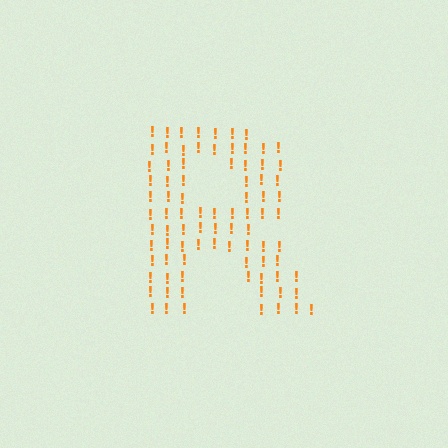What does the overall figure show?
The overall figure shows the letter R.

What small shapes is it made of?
It is made of small exclamation marks.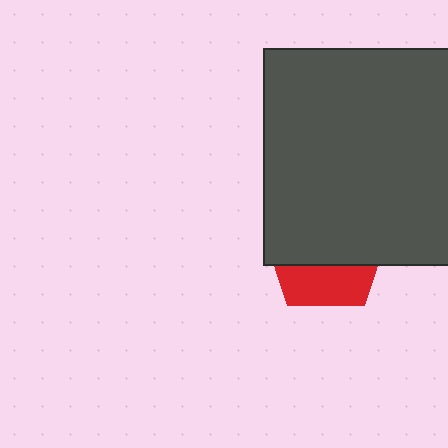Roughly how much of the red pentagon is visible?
A small part of it is visible (roughly 35%).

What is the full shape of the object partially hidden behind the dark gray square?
The partially hidden object is a red pentagon.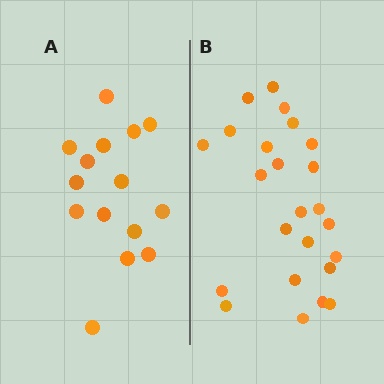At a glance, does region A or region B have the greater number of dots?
Region B (the right region) has more dots.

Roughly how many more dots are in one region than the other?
Region B has roughly 8 or so more dots than region A.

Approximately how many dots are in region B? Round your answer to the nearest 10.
About 20 dots. (The exact count is 24, which rounds to 20.)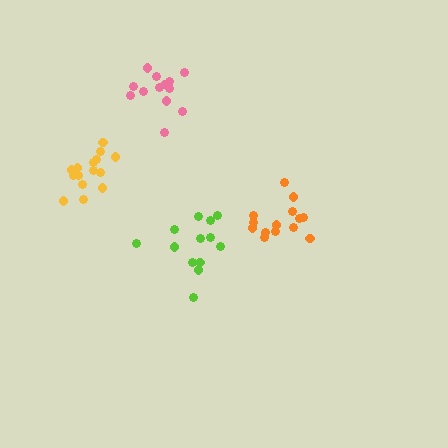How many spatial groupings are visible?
There are 4 spatial groupings.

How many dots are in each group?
Group 1: 13 dots, Group 2: 15 dots, Group 3: 14 dots, Group 4: 13 dots (55 total).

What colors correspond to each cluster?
The clusters are colored: lime, yellow, orange, pink.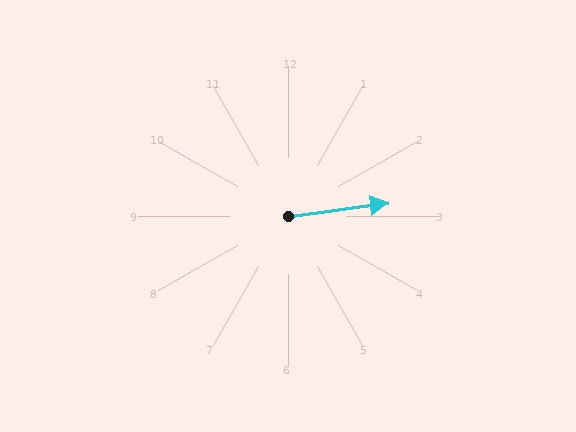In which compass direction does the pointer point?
East.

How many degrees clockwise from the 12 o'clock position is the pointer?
Approximately 83 degrees.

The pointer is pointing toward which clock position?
Roughly 3 o'clock.